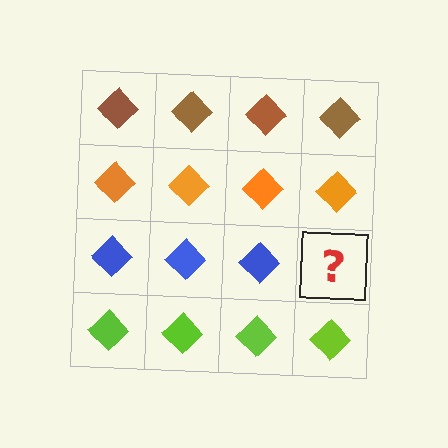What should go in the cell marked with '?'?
The missing cell should contain a blue diamond.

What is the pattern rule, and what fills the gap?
The rule is that each row has a consistent color. The gap should be filled with a blue diamond.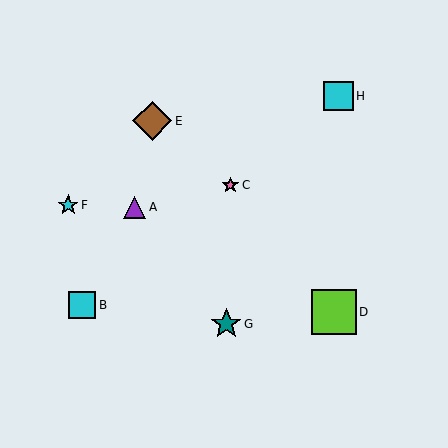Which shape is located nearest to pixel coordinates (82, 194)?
The cyan star (labeled F) at (68, 205) is nearest to that location.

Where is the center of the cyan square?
The center of the cyan square is at (82, 305).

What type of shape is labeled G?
Shape G is a teal star.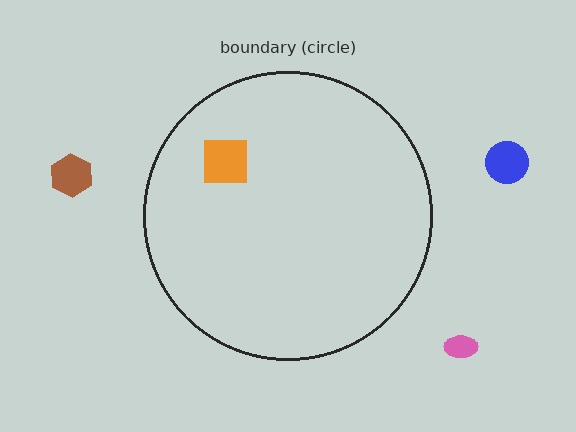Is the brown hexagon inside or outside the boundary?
Outside.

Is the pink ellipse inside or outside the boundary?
Outside.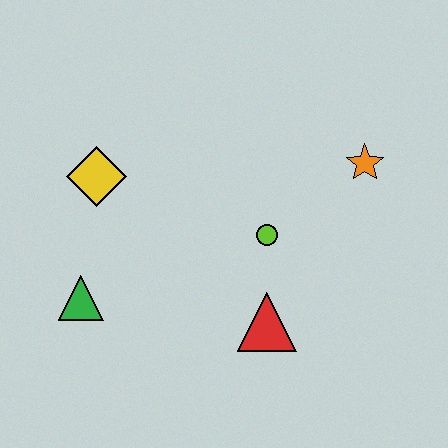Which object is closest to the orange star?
The lime circle is closest to the orange star.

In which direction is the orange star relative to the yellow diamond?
The orange star is to the right of the yellow diamond.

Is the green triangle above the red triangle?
Yes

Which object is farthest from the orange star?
The green triangle is farthest from the orange star.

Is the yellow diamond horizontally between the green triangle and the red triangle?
Yes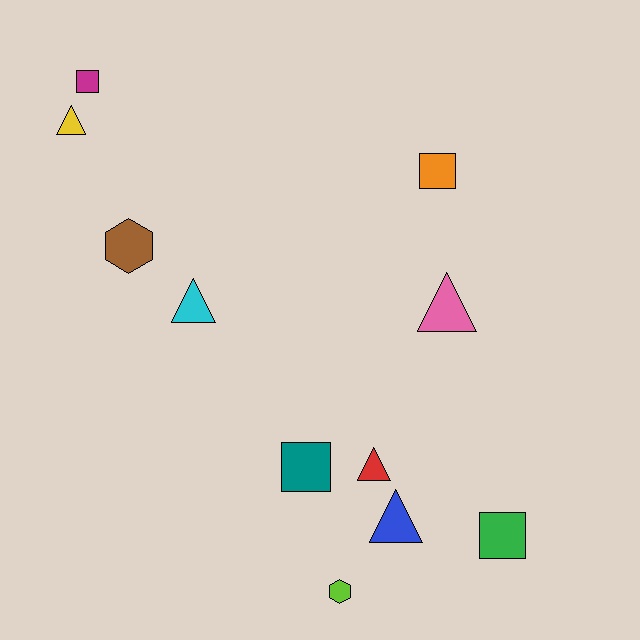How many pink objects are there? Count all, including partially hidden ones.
There is 1 pink object.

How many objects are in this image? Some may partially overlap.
There are 11 objects.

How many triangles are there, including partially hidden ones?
There are 5 triangles.